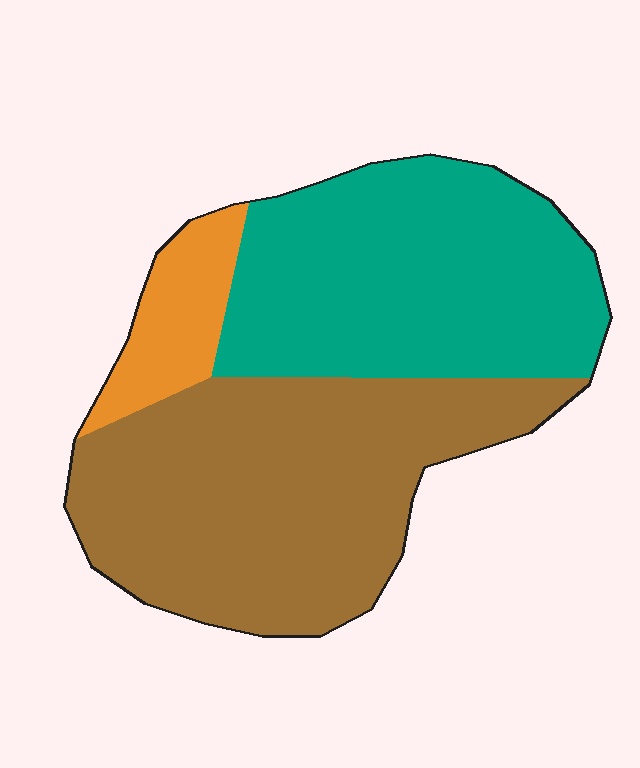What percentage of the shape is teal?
Teal covers 41% of the shape.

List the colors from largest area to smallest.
From largest to smallest: brown, teal, orange.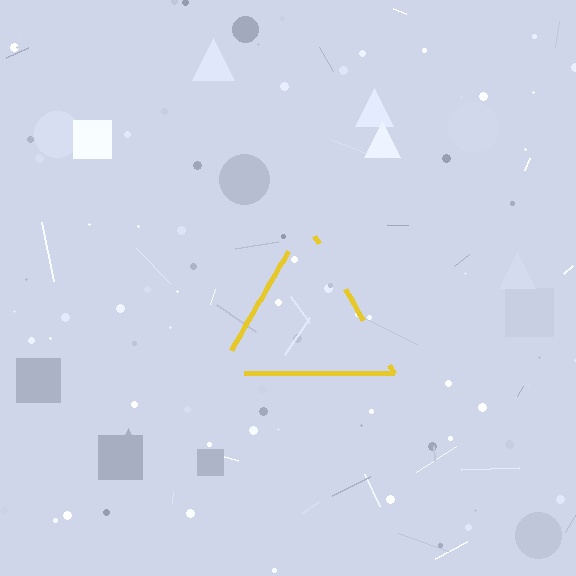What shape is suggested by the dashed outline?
The dashed outline suggests a triangle.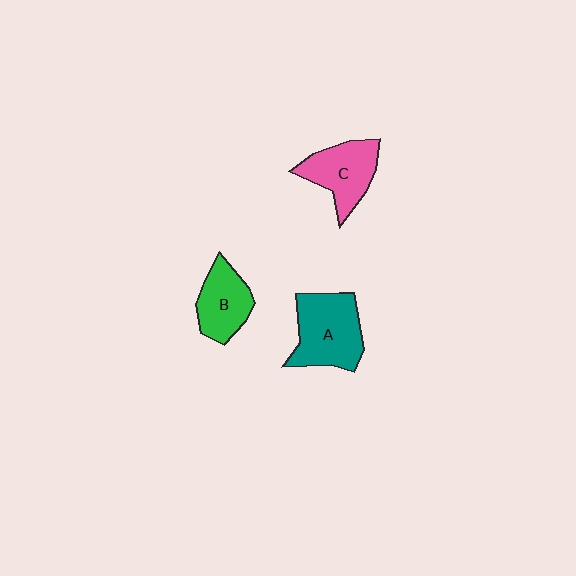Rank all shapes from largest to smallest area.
From largest to smallest: A (teal), C (pink), B (green).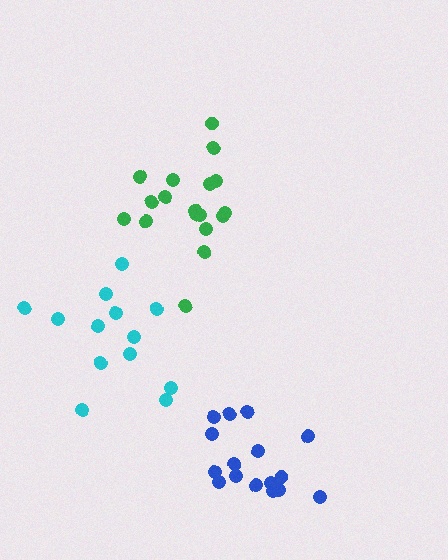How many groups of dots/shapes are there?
There are 3 groups.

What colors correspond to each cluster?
The clusters are colored: cyan, green, blue.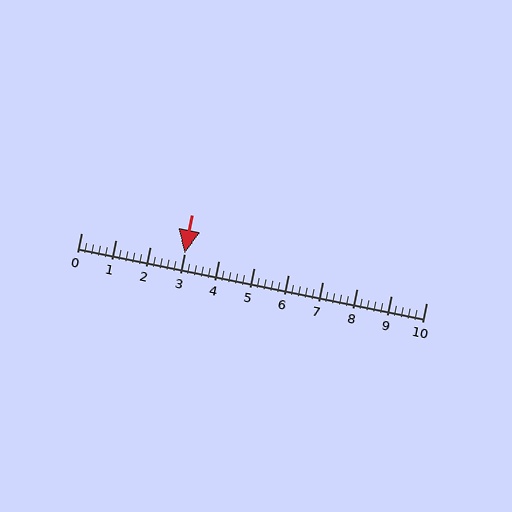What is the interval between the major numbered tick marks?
The major tick marks are spaced 1 units apart.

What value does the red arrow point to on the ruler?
The red arrow points to approximately 3.0.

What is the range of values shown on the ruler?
The ruler shows values from 0 to 10.